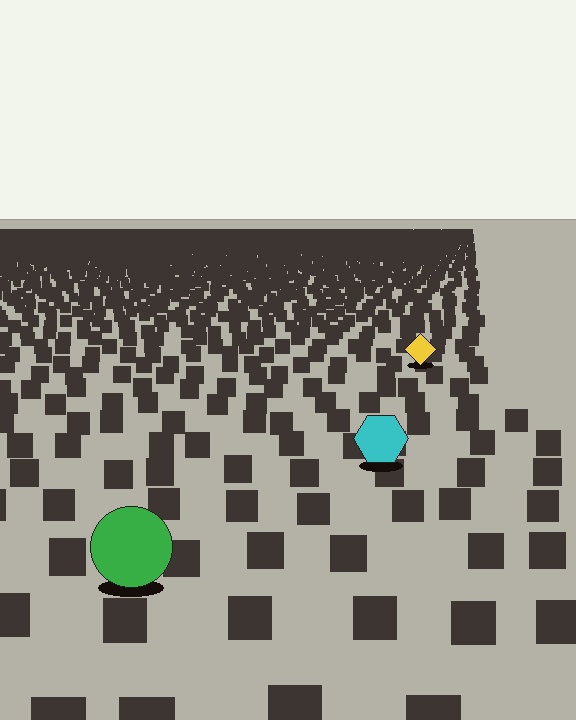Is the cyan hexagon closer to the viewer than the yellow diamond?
Yes. The cyan hexagon is closer — you can tell from the texture gradient: the ground texture is coarser near it.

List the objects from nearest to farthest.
From nearest to farthest: the green circle, the cyan hexagon, the yellow diamond.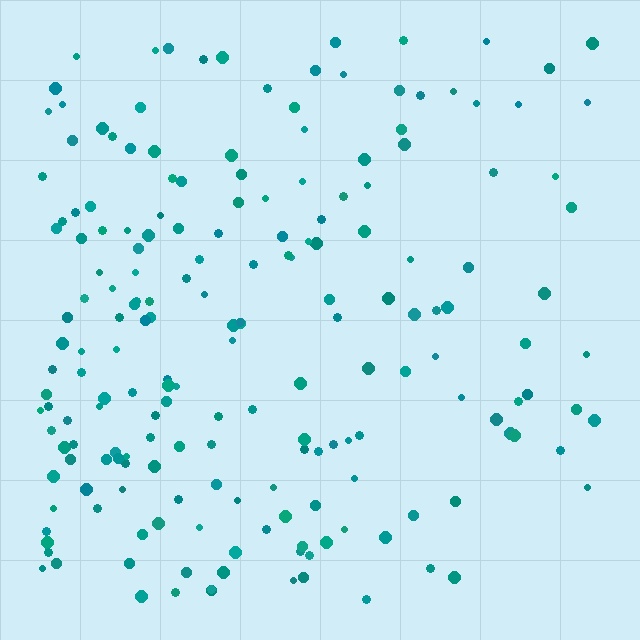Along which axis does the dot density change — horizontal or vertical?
Horizontal.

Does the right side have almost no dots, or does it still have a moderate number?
Still a moderate number, just noticeably fewer than the left.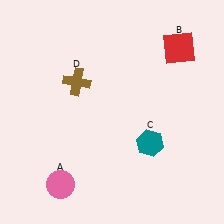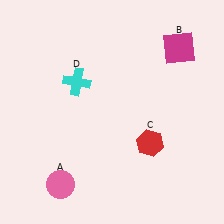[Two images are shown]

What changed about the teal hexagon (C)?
In Image 1, C is teal. In Image 2, it changed to red.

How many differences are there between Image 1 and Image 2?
There are 3 differences between the two images.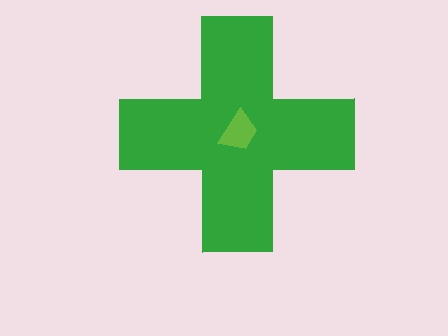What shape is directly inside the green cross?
The lime trapezoid.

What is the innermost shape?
The lime trapezoid.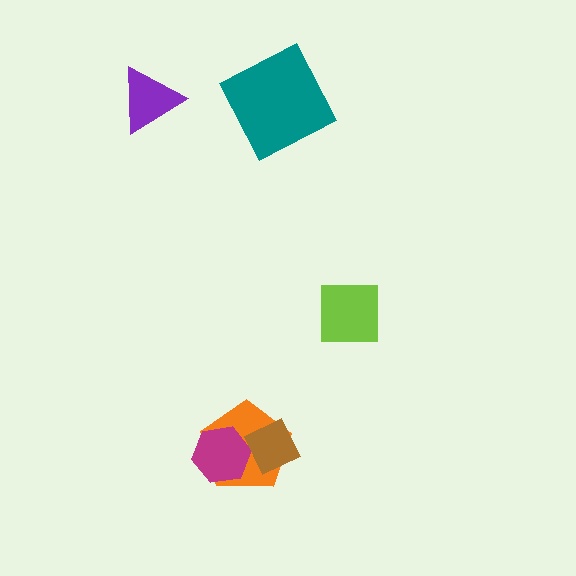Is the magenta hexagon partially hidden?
Yes, it is partially covered by another shape.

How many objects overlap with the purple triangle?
0 objects overlap with the purple triangle.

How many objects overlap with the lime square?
0 objects overlap with the lime square.